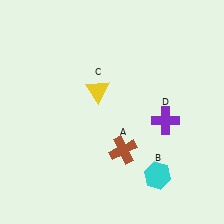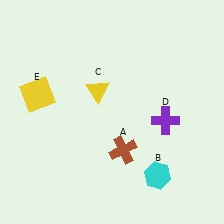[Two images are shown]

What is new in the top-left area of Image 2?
A yellow square (E) was added in the top-left area of Image 2.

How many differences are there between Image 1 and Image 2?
There is 1 difference between the two images.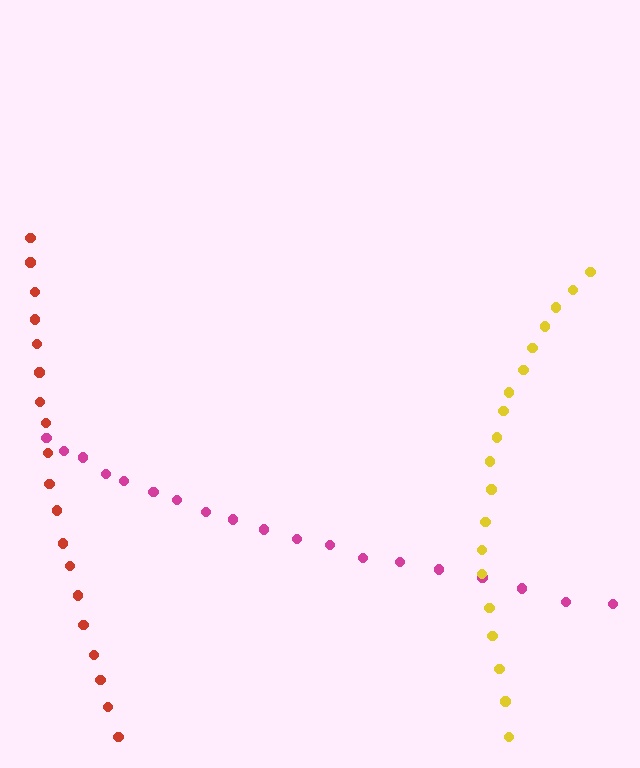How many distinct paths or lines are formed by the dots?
There are 3 distinct paths.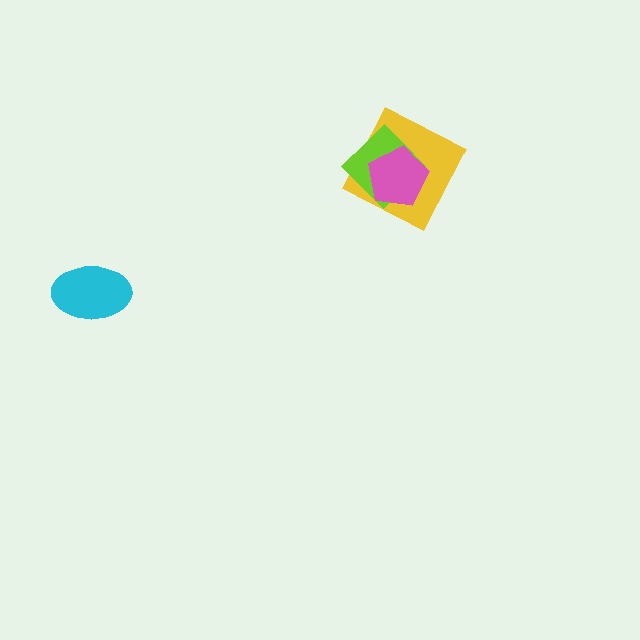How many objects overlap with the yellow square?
2 objects overlap with the yellow square.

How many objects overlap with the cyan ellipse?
0 objects overlap with the cyan ellipse.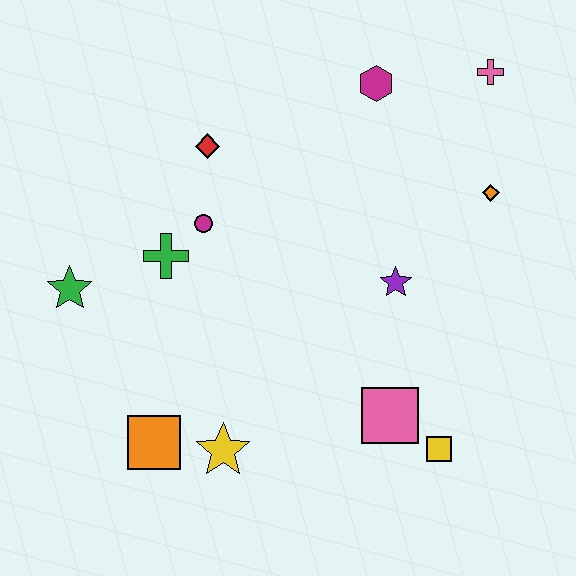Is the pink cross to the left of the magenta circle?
No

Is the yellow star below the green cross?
Yes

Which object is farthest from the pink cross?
The orange square is farthest from the pink cross.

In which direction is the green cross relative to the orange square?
The green cross is above the orange square.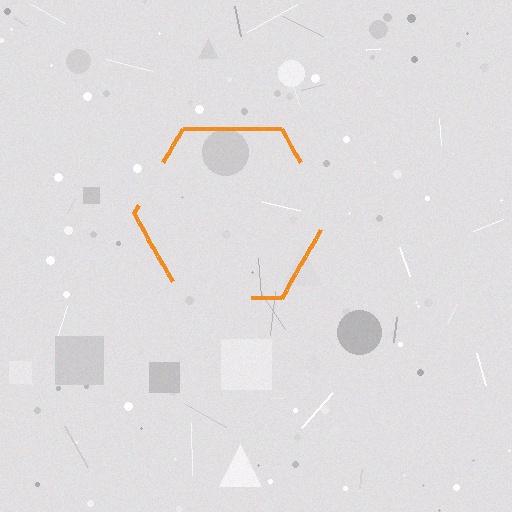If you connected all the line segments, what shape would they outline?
They would outline a hexagon.